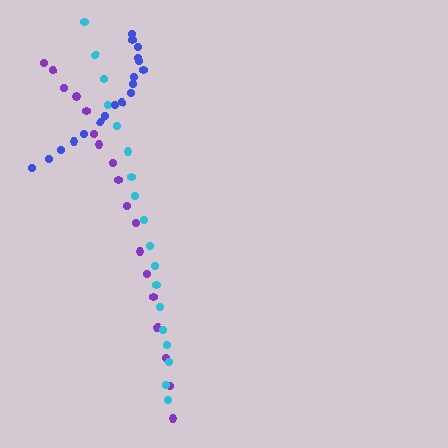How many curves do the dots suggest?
There are 3 distinct paths.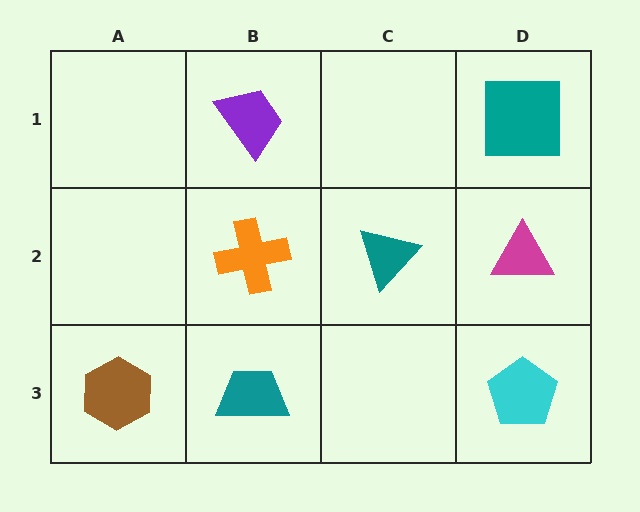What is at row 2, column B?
An orange cross.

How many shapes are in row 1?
2 shapes.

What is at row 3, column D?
A cyan pentagon.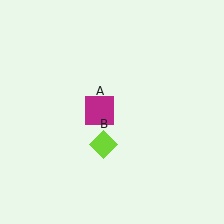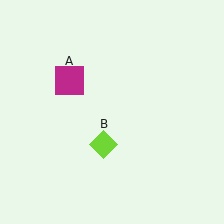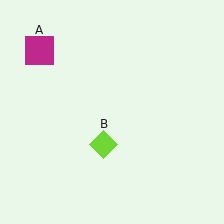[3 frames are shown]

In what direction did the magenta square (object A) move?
The magenta square (object A) moved up and to the left.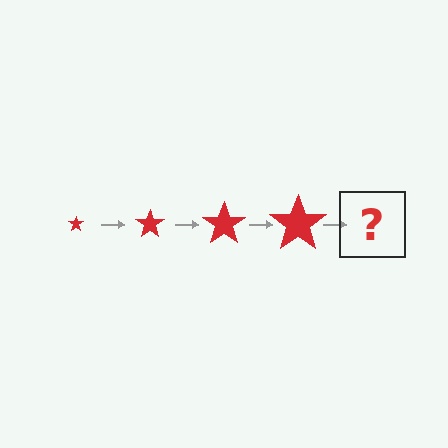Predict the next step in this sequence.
The next step is a red star, larger than the previous one.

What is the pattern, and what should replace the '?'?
The pattern is that the star gets progressively larger each step. The '?' should be a red star, larger than the previous one.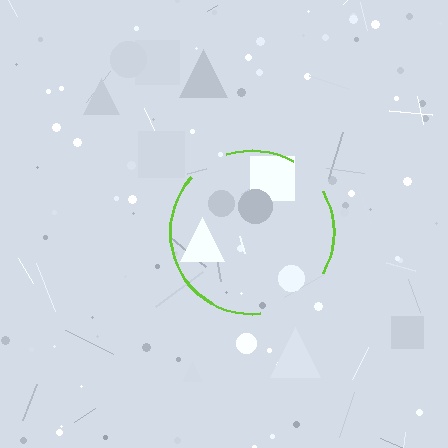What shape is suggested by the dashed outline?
The dashed outline suggests a circle.